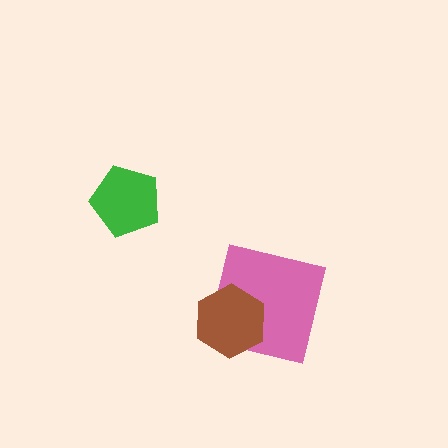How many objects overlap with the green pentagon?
0 objects overlap with the green pentagon.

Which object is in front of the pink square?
The brown hexagon is in front of the pink square.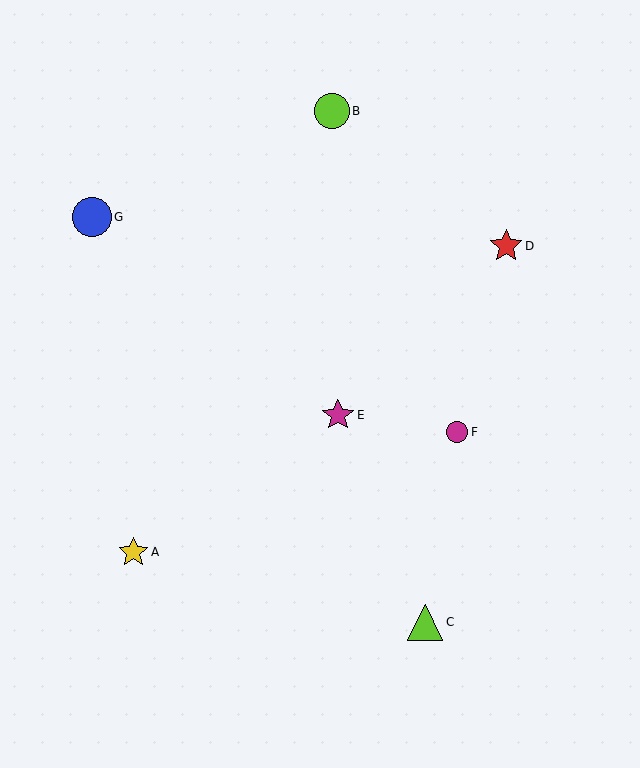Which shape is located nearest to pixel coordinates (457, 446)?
The magenta circle (labeled F) at (457, 432) is nearest to that location.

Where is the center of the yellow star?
The center of the yellow star is at (133, 552).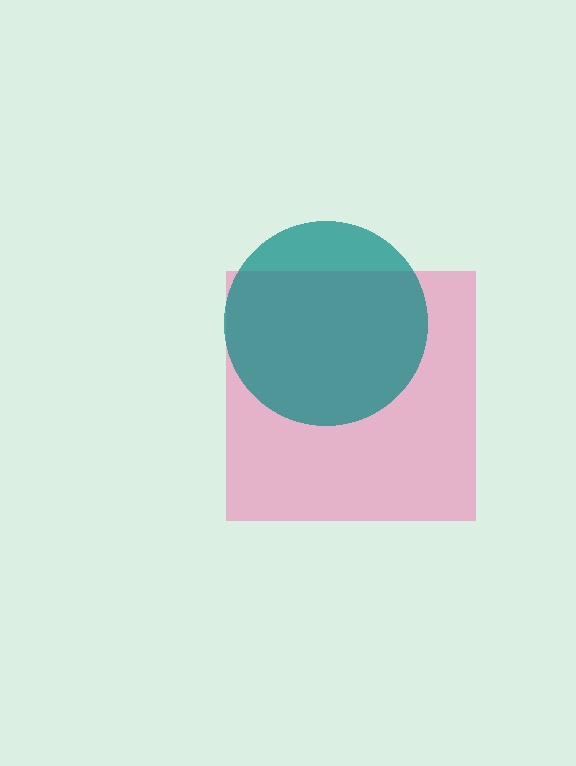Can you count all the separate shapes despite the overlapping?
Yes, there are 2 separate shapes.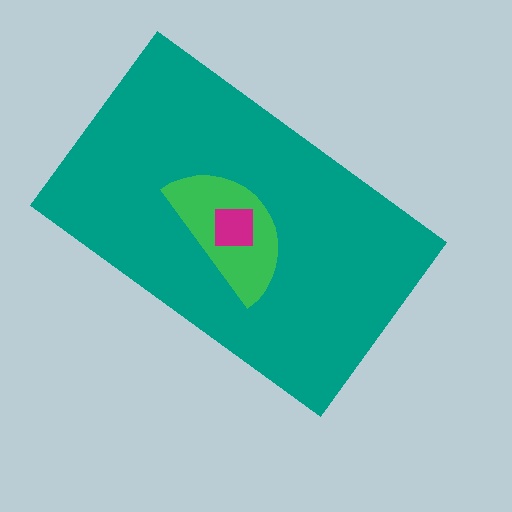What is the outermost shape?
The teal rectangle.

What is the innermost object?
The magenta square.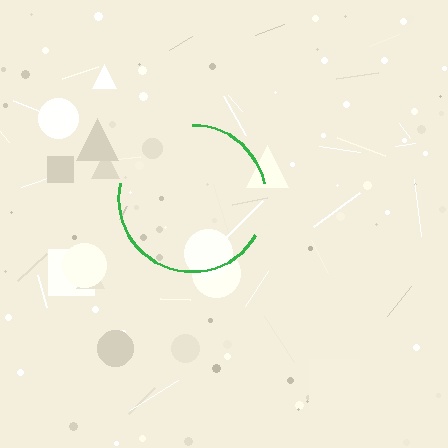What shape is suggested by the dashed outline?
The dashed outline suggests a circle.